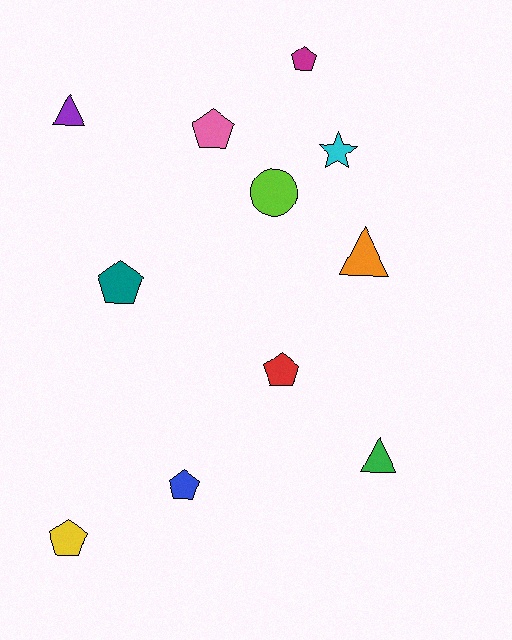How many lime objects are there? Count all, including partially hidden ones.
There is 1 lime object.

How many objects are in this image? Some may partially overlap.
There are 11 objects.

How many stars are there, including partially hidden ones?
There is 1 star.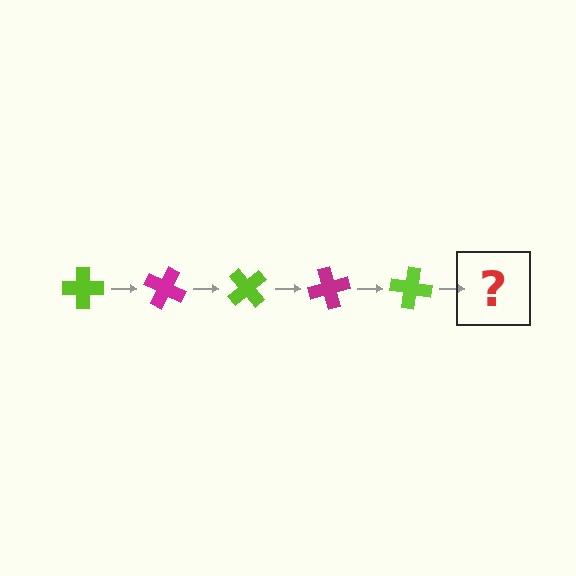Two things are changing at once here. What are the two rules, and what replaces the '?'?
The two rules are that it rotates 25 degrees each step and the color cycles through lime and magenta. The '?' should be a magenta cross, rotated 125 degrees from the start.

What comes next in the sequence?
The next element should be a magenta cross, rotated 125 degrees from the start.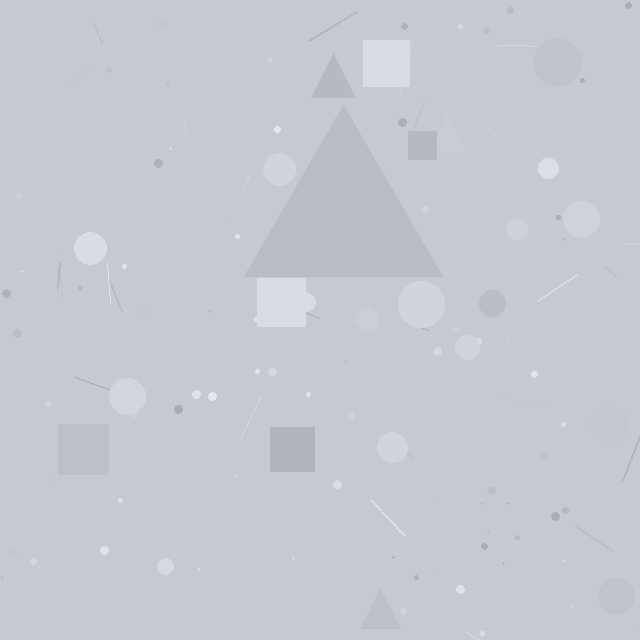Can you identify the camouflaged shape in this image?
The camouflaged shape is a triangle.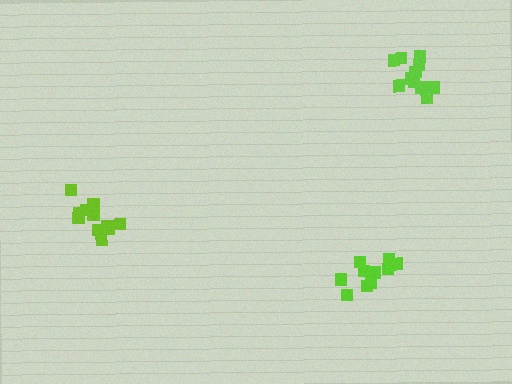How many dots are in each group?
Group 1: 10 dots, Group 2: 12 dots, Group 3: 12 dots (34 total).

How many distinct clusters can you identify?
There are 3 distinct clusters.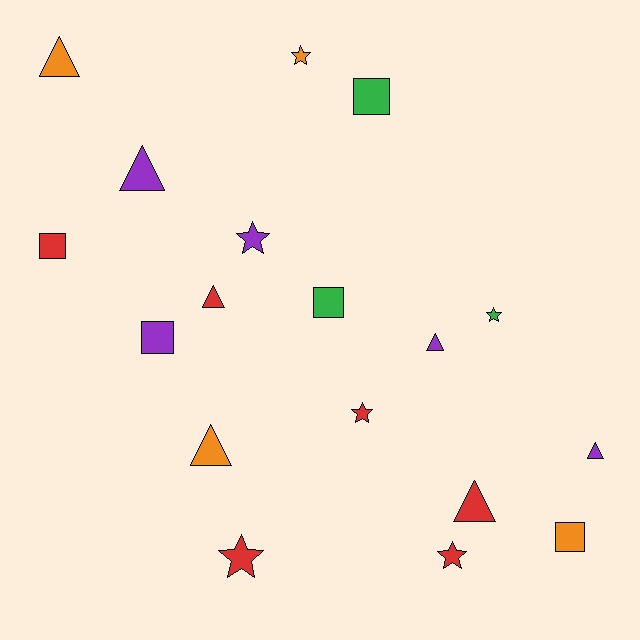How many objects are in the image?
There are 18 objects.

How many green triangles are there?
There are no green triangles.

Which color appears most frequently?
Red, with 6 objects.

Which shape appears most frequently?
Triangle, with 7 objects.